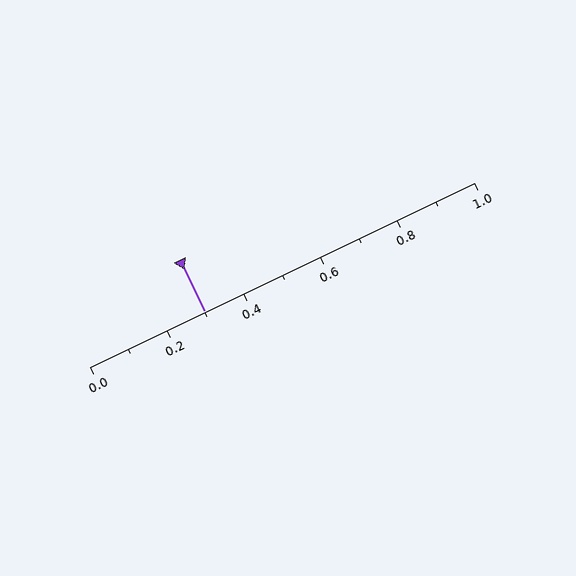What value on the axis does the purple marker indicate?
The marker indicates approximately 0.3.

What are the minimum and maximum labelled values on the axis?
The axis runs from 0.0 to 1.0.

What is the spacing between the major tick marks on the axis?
The major ticks are spaced 0.2 apart.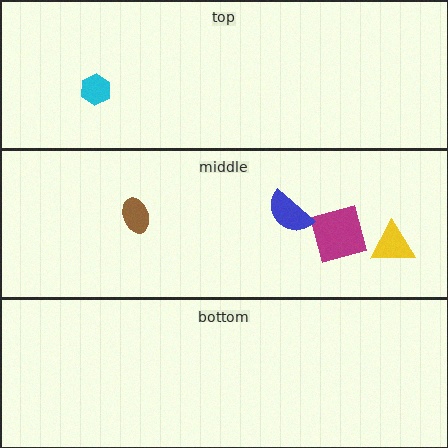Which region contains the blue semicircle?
The middle region.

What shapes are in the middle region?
The magenta square, the blue semicircle, the brown ellipse, the yellow triangle.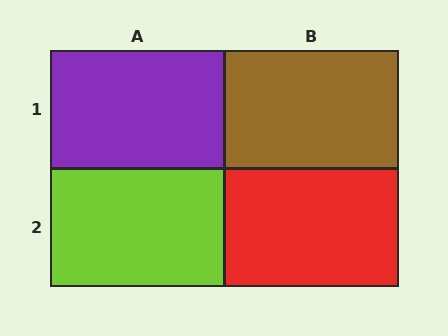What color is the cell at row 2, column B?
Red.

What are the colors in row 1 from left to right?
Purple, brown.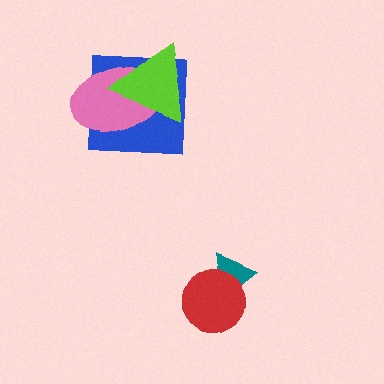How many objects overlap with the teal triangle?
1 object overlaps with the teal triangle.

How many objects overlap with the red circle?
1 object overlaps with the red circle.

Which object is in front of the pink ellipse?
The lime triangle is in front of the pink ellipse.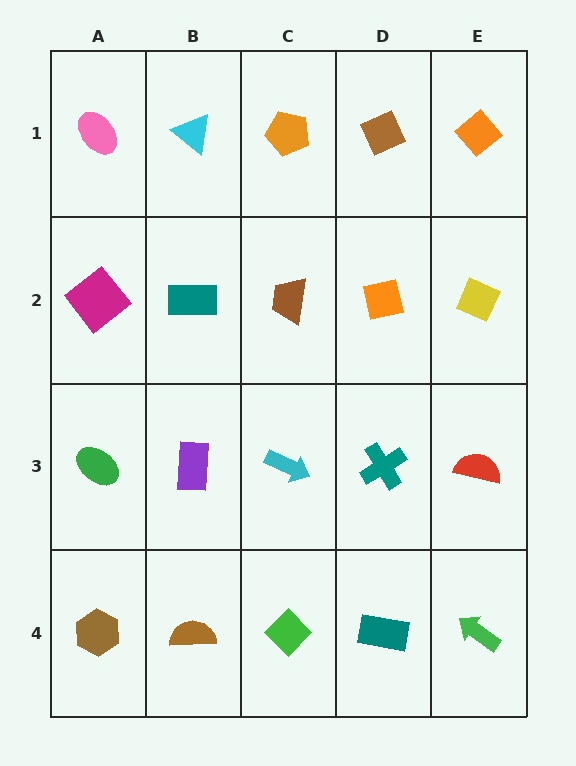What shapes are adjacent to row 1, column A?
A magenta diamond (row 2, column A), a cyan triangle (row 1, column B).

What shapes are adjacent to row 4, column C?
A cyan arrow (row 3, column C), a brown semicircle (row 4, column B), a teal rectangle (row 4, column D).